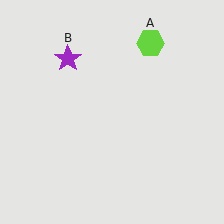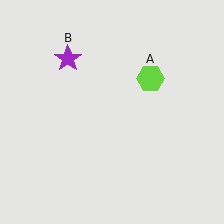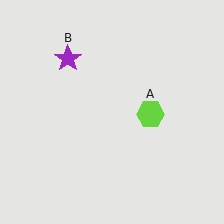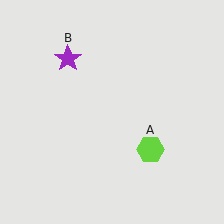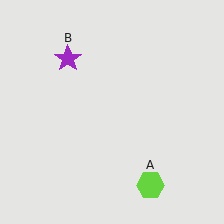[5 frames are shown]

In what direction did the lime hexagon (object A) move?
The lime hexagon (object A) moved down.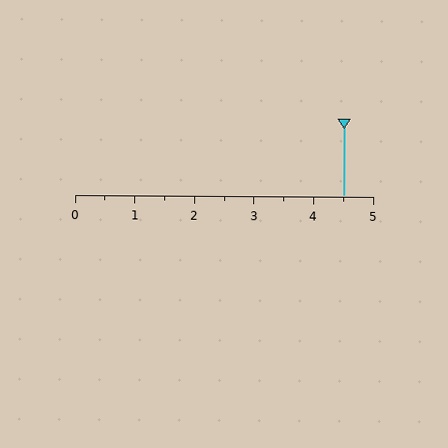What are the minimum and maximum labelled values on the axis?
The axis runs from 0 to 5.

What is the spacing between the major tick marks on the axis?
The major ticks are spaced 1 apart.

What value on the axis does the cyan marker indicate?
The marker indicates approximately 4.5.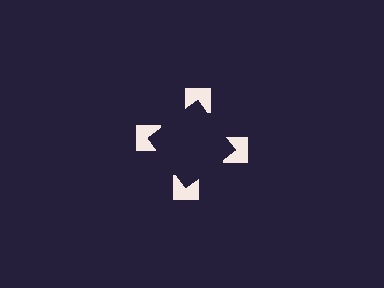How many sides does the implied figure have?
4 sides.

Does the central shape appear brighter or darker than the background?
It typically appears slightly darker than the background, even though no actual brightness change is drawn.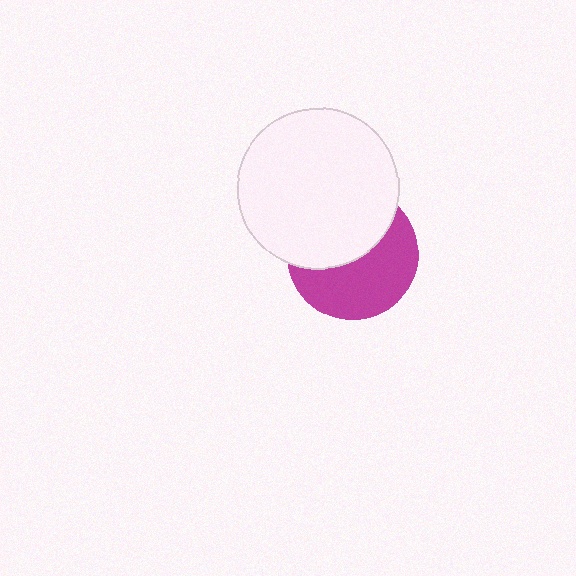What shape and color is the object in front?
The object in front is a white circle.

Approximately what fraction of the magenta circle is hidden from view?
Roughly 48% of the magenta circle is hidden behind the white circle.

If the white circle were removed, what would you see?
You would see the complete magenta circle.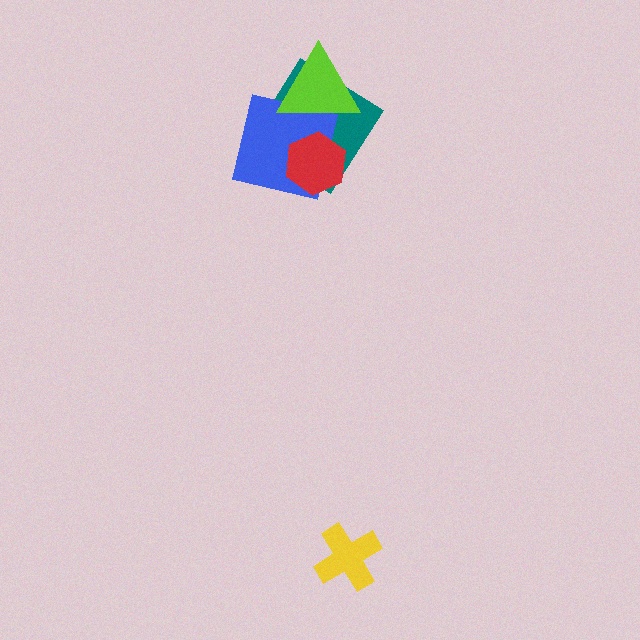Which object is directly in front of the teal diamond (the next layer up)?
The blue square is directly in front of the teal diamond.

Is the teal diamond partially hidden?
Yes, it is partially covered by another shape.